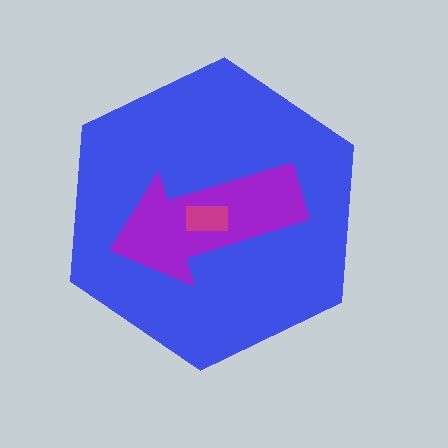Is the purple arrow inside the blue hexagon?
Yes.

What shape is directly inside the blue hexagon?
The purple arrow.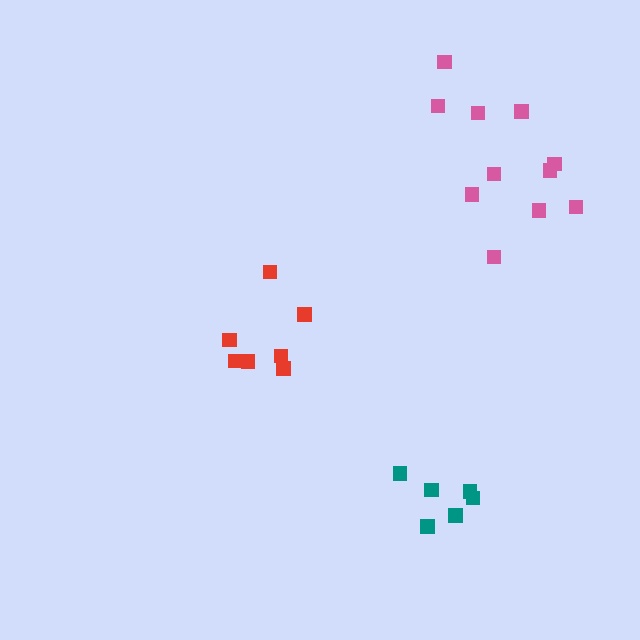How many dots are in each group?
Group 1: 11 dots, Group 2: 7 dots, Group 3: 6 dots (24 total).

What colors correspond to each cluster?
The clusters are colored: pink, red, teal.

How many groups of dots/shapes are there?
There are 3 groups.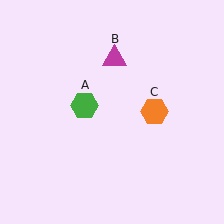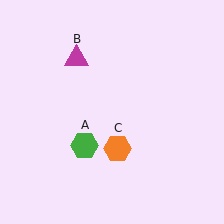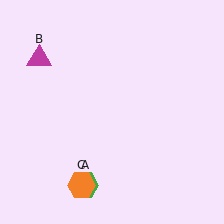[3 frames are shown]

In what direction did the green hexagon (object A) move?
The green hexagon (object A) moved down.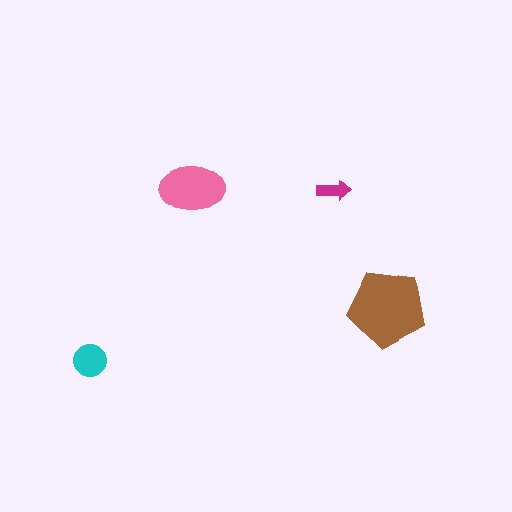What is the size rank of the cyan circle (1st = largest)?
3rd.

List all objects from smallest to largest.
The magenta arrow, the cyan circle, the pink ellipse, the brown pentagon.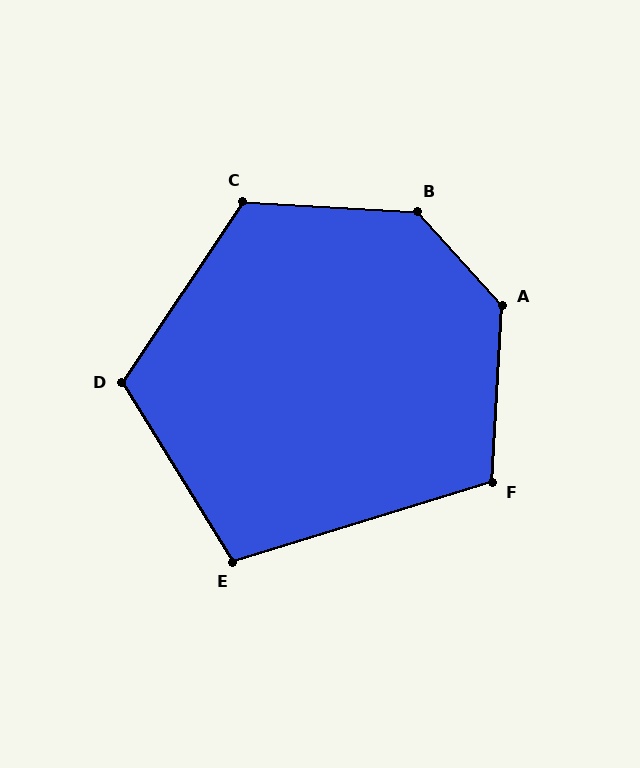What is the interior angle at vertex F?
Approximately 110 degrees (obtuse).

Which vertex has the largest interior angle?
B, at approximately 135 degrees.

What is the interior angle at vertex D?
Approximately 115 degrees (obtuse).